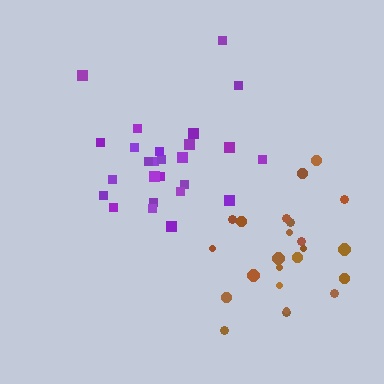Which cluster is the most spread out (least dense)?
Purple.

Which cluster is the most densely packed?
Brown.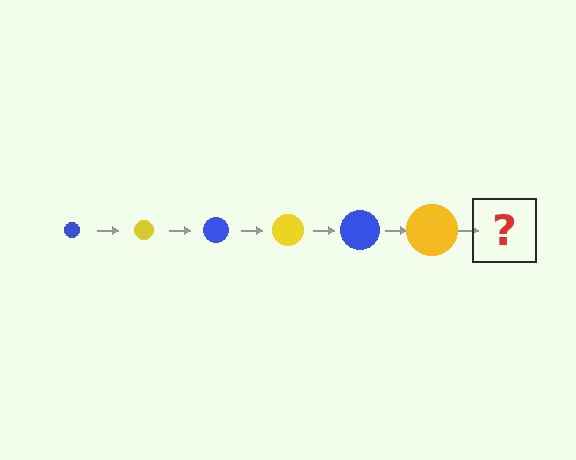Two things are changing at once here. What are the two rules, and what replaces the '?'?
The two rules are that the circle grows larger each step and the color cycles through blue and yellow. The '?' should be a blue circle, larger than the previous one.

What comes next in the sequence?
The next element should be a blue circle, larger than the previous one.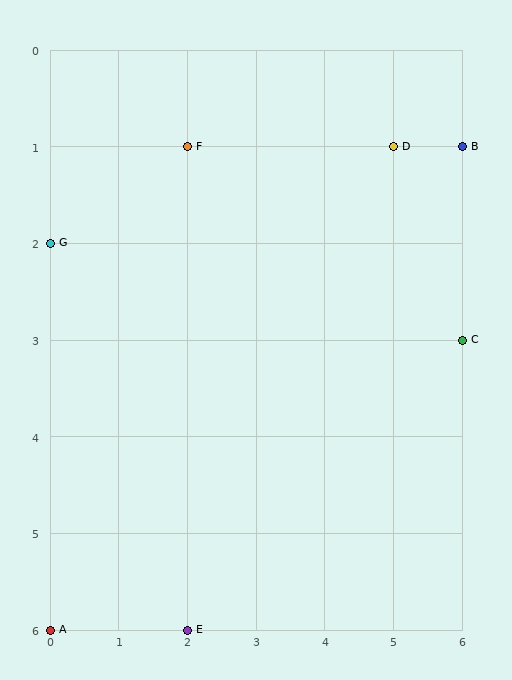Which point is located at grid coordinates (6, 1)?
Point B is at (6, 1).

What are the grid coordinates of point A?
Point A is at grid coordinates (0, 6).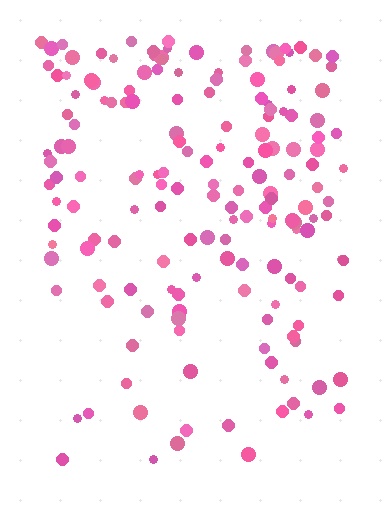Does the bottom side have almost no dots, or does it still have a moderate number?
Still a moderate number, just noticeably fewer than the top.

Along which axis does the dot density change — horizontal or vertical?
Vertical.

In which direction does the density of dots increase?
From bottom to top, with the top side densest.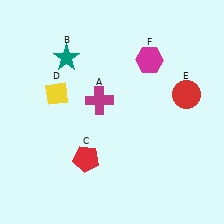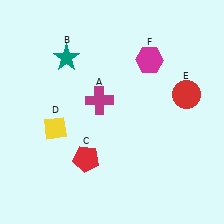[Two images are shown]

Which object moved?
The yellow diamond (D) moved down.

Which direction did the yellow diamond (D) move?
The yellow diamond (D) moved down.